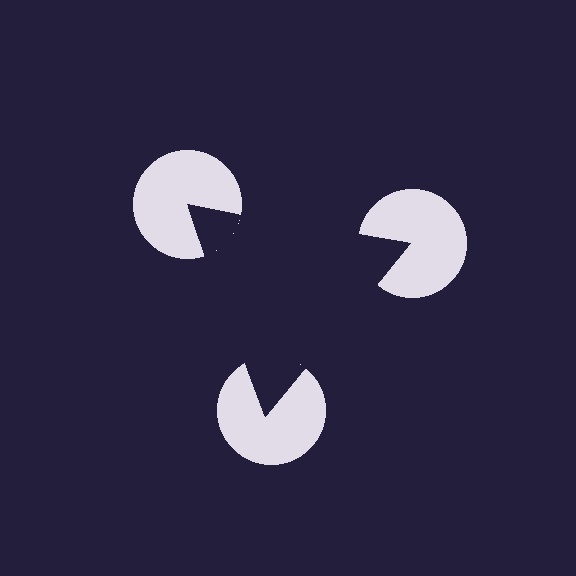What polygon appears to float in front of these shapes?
An illusory triangle — its edges are inferred from the aligned wedge cuts in the pac-man discs, not physically drawn.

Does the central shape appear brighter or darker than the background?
It typically appears slightly darker than the background, even though no actual brightness change is drawn.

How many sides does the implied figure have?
3 sides.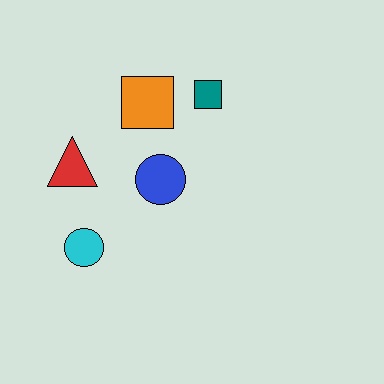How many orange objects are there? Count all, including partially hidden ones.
There is 1 orange object.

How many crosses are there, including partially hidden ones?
There are no crosses.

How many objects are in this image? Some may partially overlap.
There are 5 objects.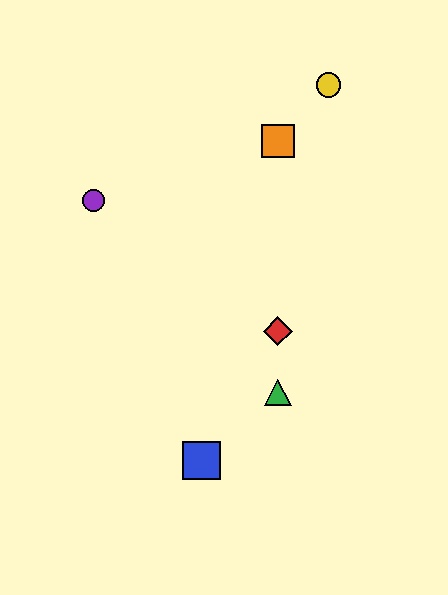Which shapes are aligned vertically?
The red diamond, the green triangle, the orange square are aligned vertically.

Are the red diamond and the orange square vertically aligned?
Yes, both are at x≈278.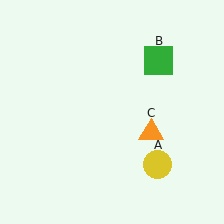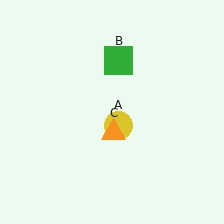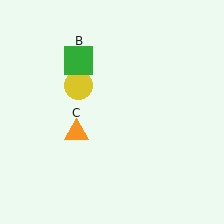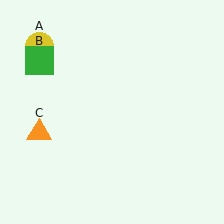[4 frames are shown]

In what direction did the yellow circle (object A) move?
The yellow circle (object A) moved up and to the left.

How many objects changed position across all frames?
3 objects changed position: yellow circle (object A), green square (object B), orange triangle (object C).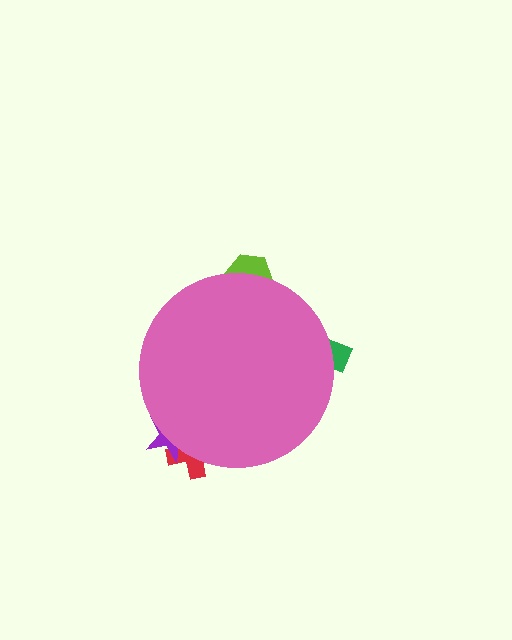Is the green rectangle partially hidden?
Yes, the green rectangle is partially hidden behind the pink circle.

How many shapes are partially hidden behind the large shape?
4 shapes are partially hidden.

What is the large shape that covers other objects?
A pink circle.